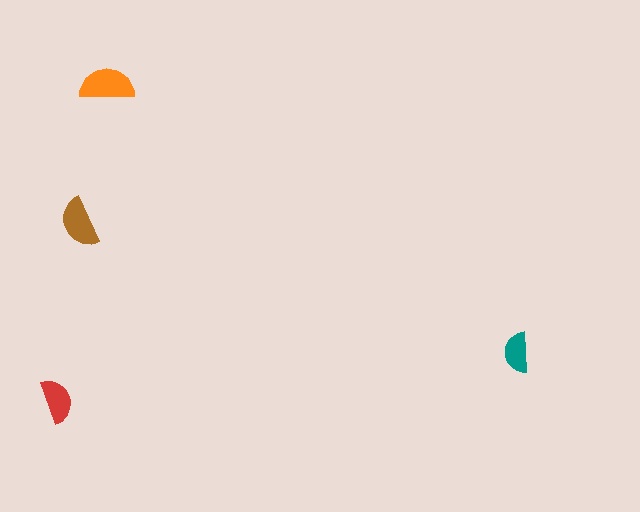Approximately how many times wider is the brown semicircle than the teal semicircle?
About 1.5 times wider.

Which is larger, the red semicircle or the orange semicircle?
The orange one.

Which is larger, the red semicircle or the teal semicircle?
The red one.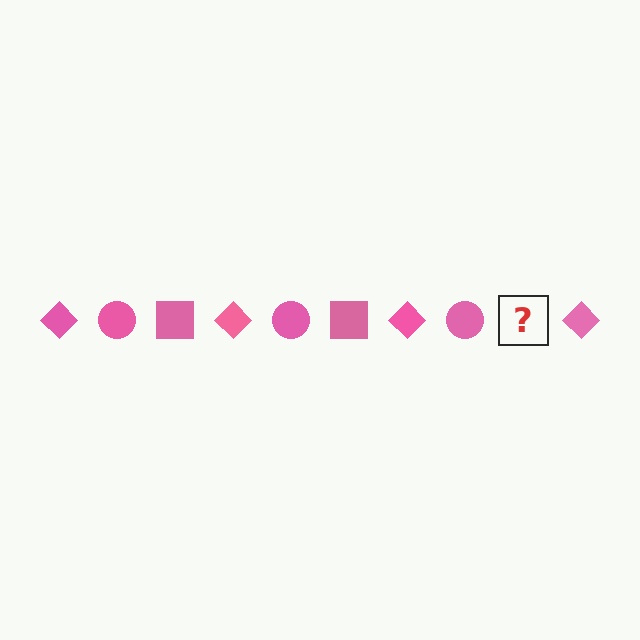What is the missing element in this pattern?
The missing element is a pink square.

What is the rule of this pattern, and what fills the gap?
The rule is that the pattern cycles through diamond, circle, square shapes in pink. The gap should be filled with a pink square.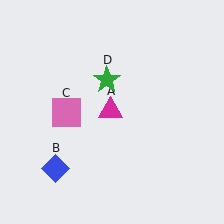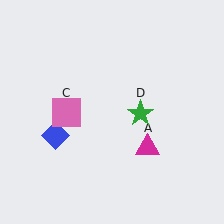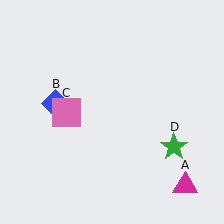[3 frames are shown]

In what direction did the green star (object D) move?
The green star (object D) moved down and to the right.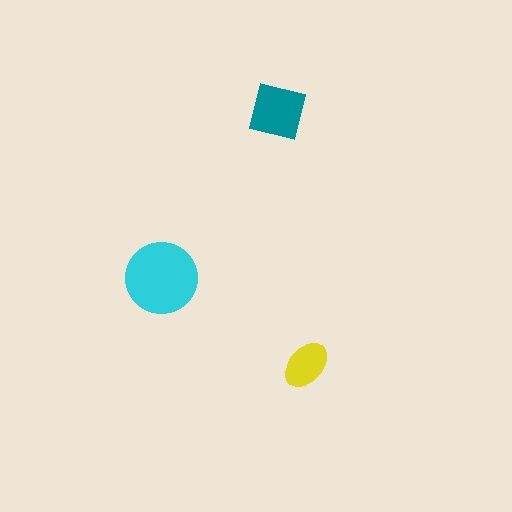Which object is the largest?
The cyan circle.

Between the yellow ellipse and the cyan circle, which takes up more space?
The cyan circle.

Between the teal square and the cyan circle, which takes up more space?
The cyan circle.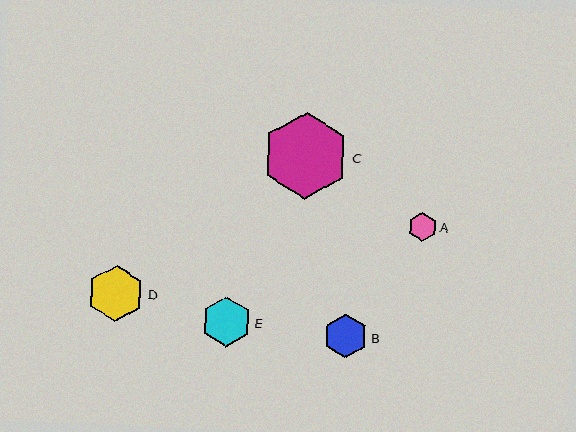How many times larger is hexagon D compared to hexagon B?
Hexagon D is approximately 1.3 times the size of hexagon B.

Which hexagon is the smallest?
Hexagon A is the smallest with a size of approximately 29 pixels.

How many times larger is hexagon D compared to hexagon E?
Hexagon D is approximately 1.1 times the size of hexagon E.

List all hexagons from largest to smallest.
From largest to smallest: C, D, E, B, A.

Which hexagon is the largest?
Hexagon C is the largest with a size of approximately 87 pixels.